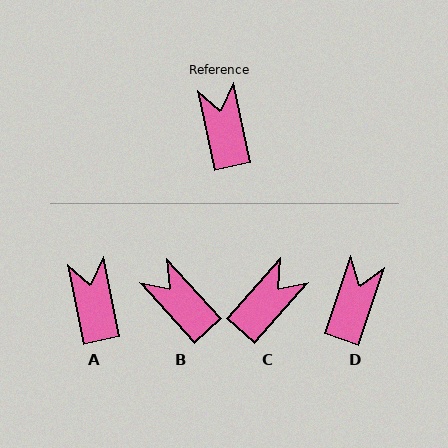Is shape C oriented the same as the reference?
No, it is off by about 53 degrees.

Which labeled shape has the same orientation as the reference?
A.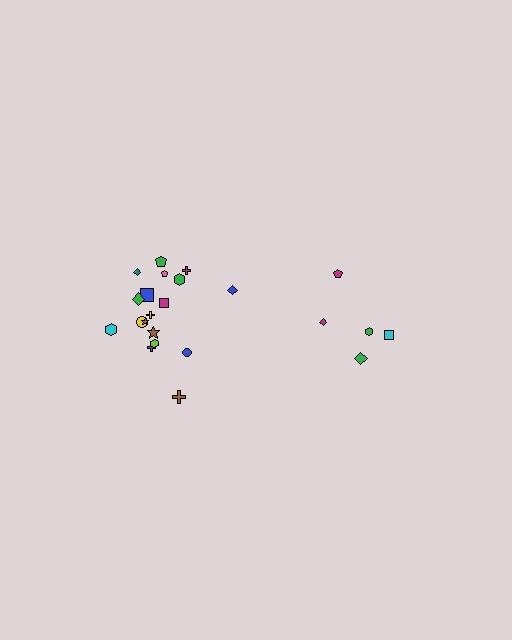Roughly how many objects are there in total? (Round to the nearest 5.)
Roughly 25 objects in total.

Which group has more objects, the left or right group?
The left group.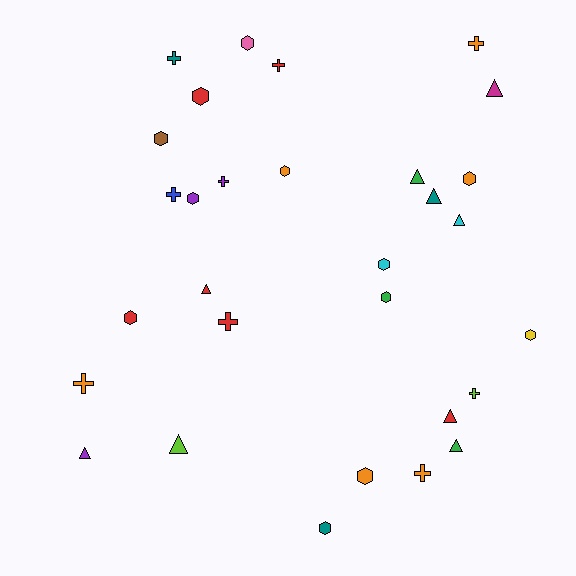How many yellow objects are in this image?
There is 1 yellow object.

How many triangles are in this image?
There are 9 triangles.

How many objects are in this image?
There are 30 objects.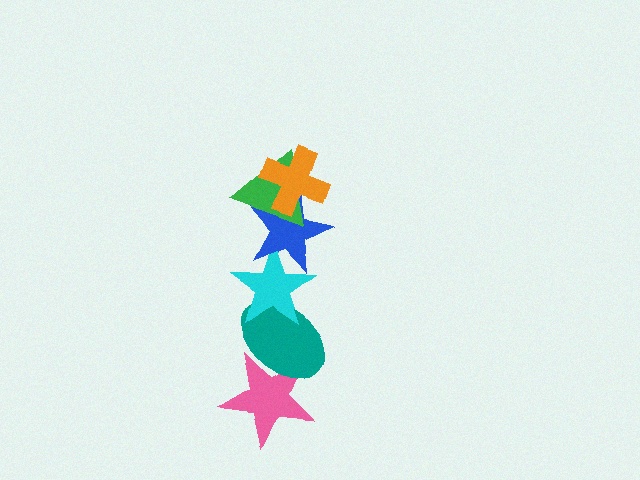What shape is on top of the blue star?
The green triangle is on top of the blue star.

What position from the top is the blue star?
The blue star is 3rd from the top.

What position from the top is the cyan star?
The cyan star is 4th from the top.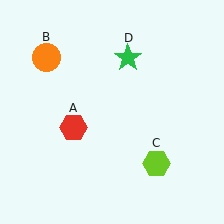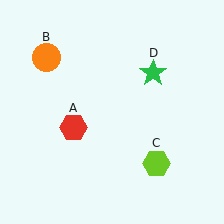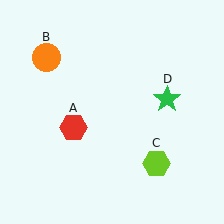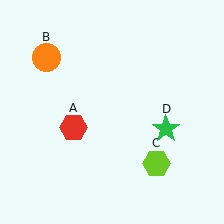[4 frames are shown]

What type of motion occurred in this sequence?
The green star (object D) rotated clockwise around the center of the scene.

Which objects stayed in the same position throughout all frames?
Red hexagon (object A) and orange circle (object B) and lime hexagon (object C) remained stationary.